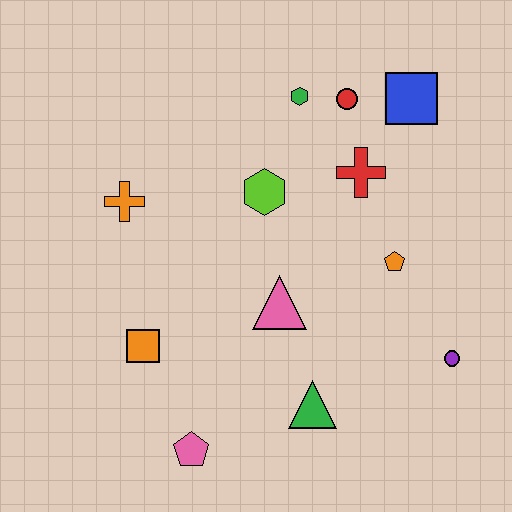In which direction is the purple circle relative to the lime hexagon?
The purple circle is to the right of the lime hexagon.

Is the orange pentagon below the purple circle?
No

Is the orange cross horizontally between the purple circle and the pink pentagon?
No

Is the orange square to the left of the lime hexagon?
Yes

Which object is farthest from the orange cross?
The purple circle is farthest from the orange cross.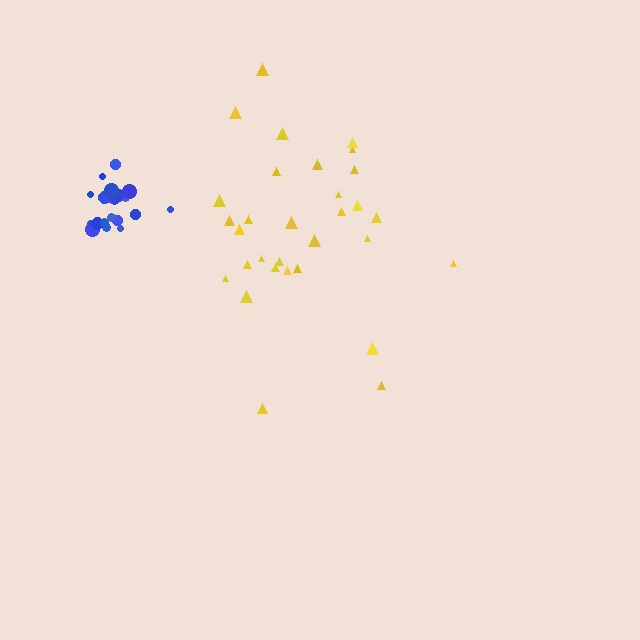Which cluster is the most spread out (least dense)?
Yellow.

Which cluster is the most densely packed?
Blue.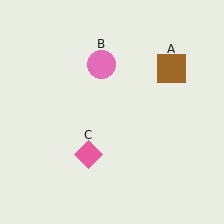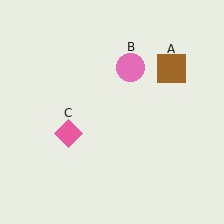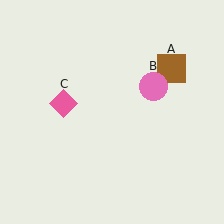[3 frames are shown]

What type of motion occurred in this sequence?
The pink circle (object B), pink diamond (object C) rotated clockwise around the center of the scene.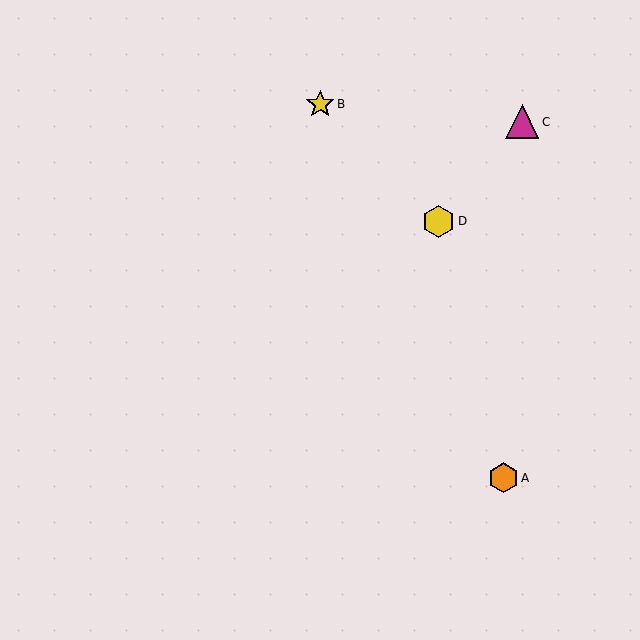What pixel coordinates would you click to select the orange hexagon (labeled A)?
Click at (503, 478) to select the orange hexagon A.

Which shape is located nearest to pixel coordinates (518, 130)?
The magenta triangle (labeled C) at (522, 122) is nearest to that location.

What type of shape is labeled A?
Shape A is an orange hexagon.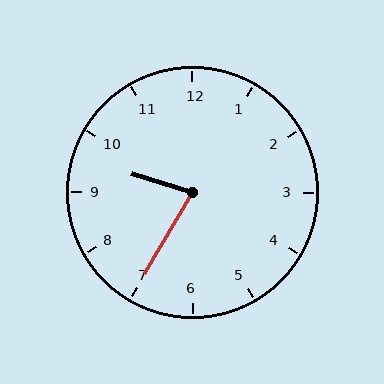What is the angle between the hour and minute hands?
Approximately 78 degrees.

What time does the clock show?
9:35.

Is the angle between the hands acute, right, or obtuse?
It is acute.